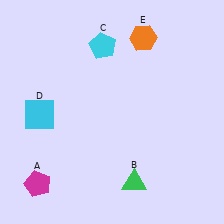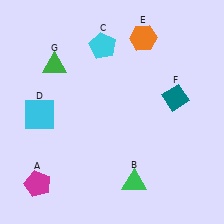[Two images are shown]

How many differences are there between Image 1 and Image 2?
There are 2 differences between the two images.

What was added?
A teal diamond (F), a green triangle (G) were added in Image 2.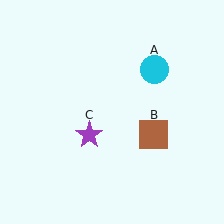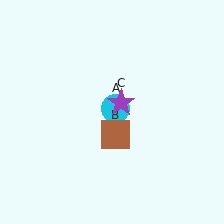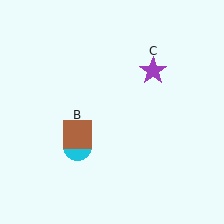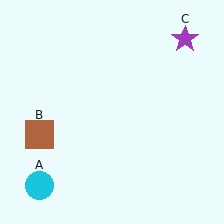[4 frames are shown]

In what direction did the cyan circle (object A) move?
The cyan circle (object A) moved down and to the left.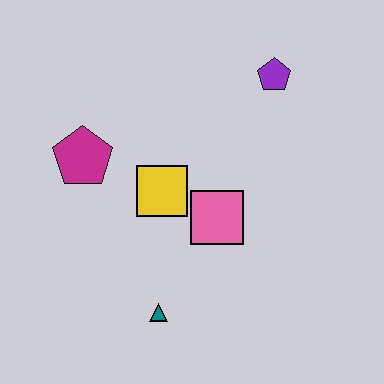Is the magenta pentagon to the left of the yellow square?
Yes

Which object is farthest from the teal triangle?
The purple pentagon is farthest from the teal triangle.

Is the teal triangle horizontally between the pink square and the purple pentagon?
No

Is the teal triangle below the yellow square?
Yes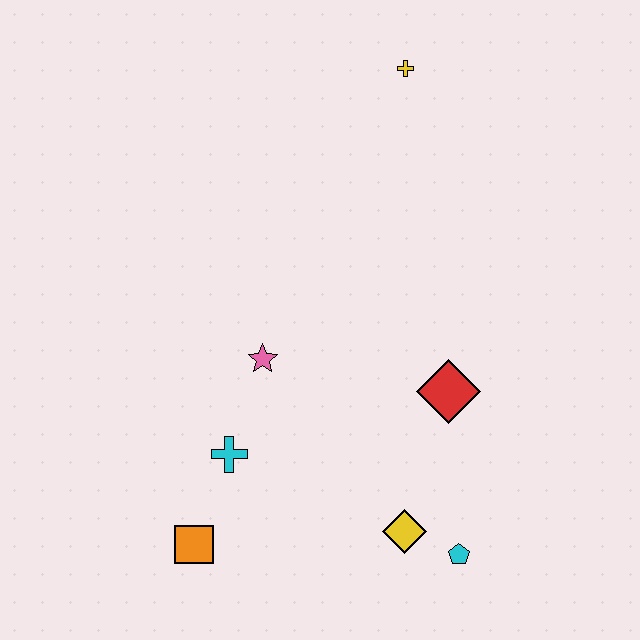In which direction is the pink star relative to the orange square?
The pink star is above the orange square.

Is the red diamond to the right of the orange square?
Yes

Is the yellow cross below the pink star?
No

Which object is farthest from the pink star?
The yellow cross is farthest from the pink star.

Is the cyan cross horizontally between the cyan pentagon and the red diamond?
No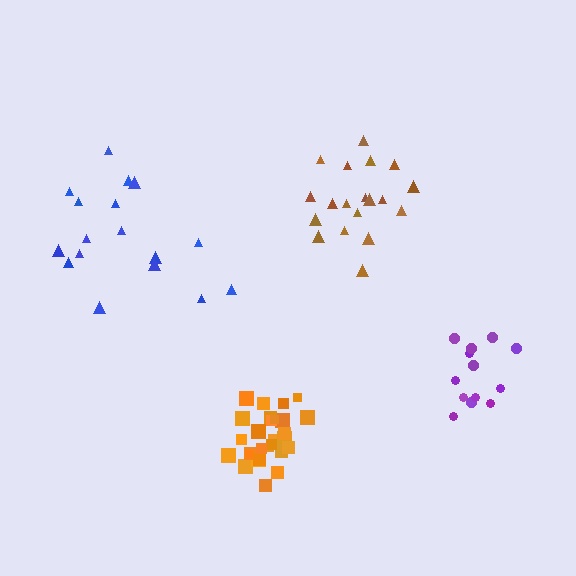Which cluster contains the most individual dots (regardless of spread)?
Orange (30).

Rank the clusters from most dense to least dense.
orange, purple, brown, blue.